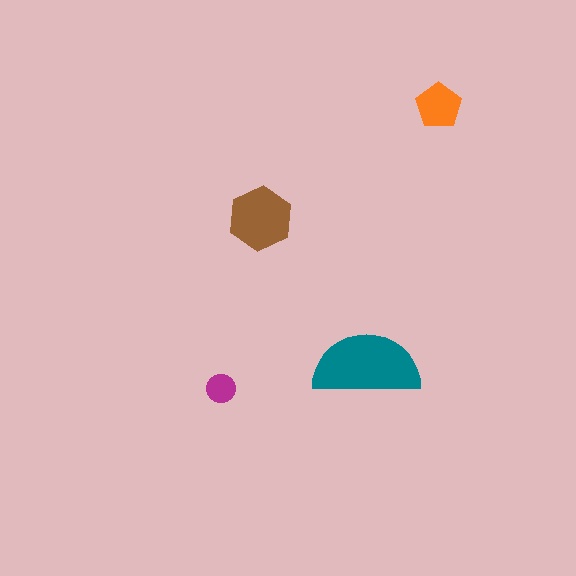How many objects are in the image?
There are 4 objects in the image.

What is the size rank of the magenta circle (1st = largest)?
4th.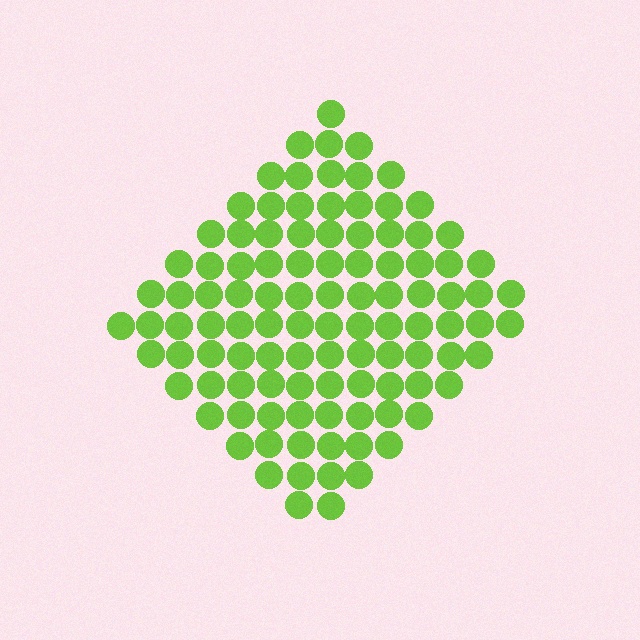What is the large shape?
The large shape is a diamond.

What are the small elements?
The small elements are circles.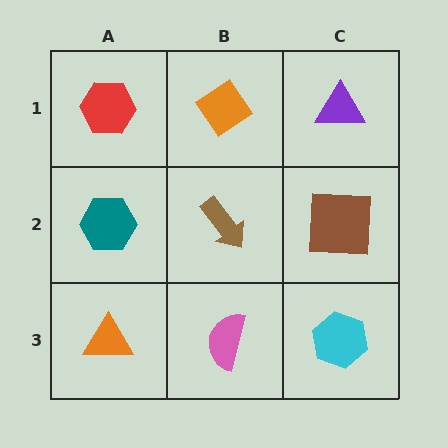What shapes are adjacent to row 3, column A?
A teal hexagon (row 2, column A), a pink semicircle (row 3, column B).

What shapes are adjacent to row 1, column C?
A brown square (row 2, column C), an orange diamond (row 1, column B).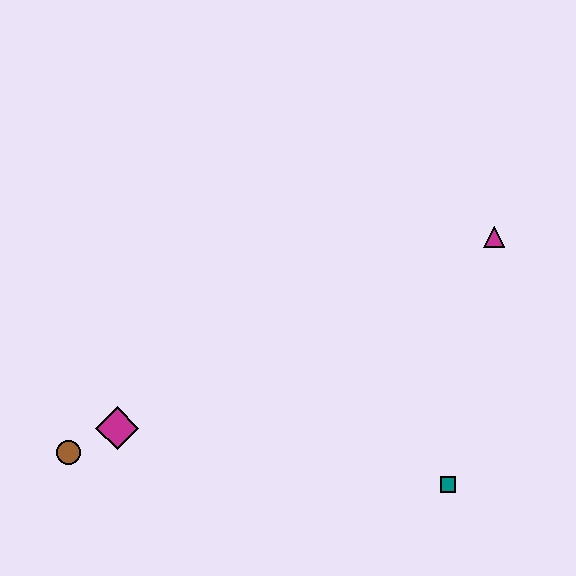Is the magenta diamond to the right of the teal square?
No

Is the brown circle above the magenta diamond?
No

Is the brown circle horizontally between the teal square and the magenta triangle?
No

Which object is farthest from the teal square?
The brown circle is farthest from the teal square.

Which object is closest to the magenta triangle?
The teal square is closest to the magenta triangle.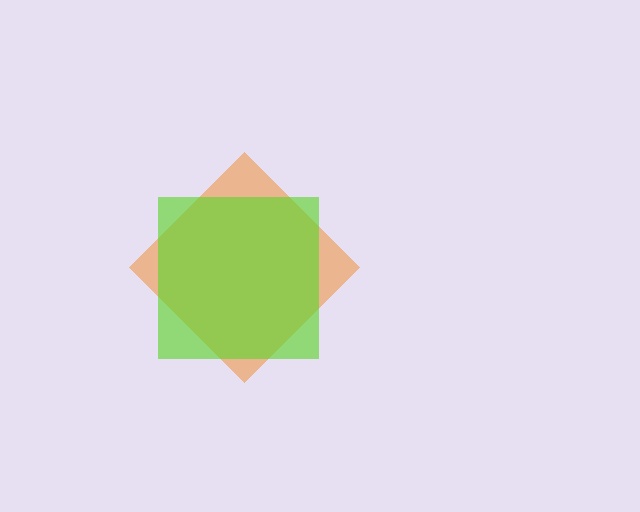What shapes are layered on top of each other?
The layered shapes are: an orange diamond, a lime square.